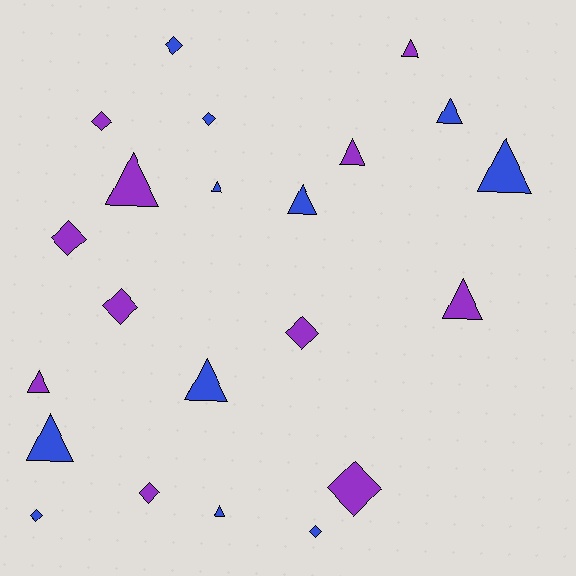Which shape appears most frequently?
Triangle, with 12 objects.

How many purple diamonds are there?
There are 6 purple diamonds.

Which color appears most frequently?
Blue, with 11 objects.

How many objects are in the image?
There are 22 objects.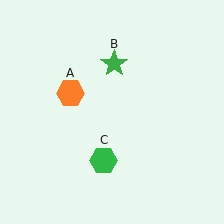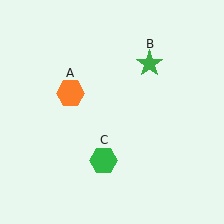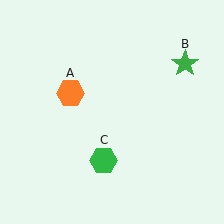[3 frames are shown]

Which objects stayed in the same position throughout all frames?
Orange hexagon (object A) and green hexagon (object C) remained stationary.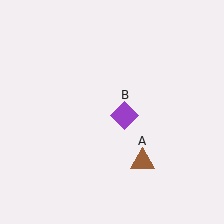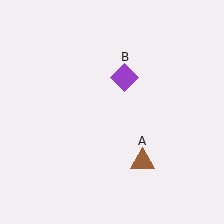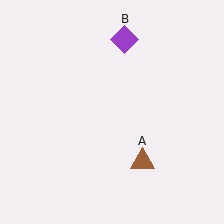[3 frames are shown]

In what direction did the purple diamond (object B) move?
The purple diamond (object B) moved up.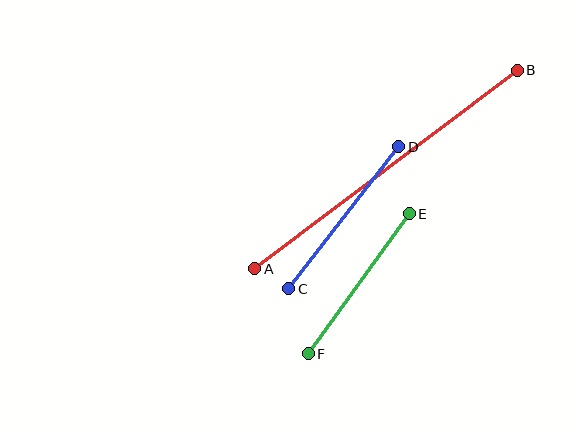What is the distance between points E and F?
The distance is approximately 173 pixels.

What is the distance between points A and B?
The distance is approximately 329 pixels.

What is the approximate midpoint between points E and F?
The midpoint is at approximately (359, 284) pixels.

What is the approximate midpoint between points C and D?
The midpoint is at approximately (344, 218) pixels.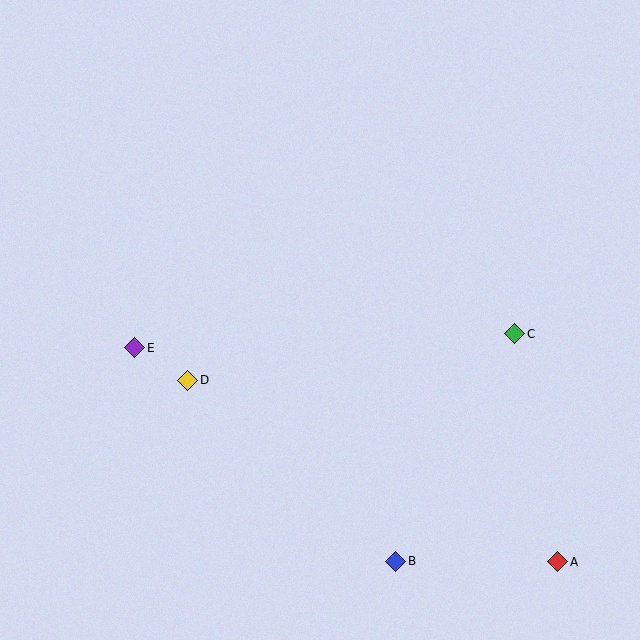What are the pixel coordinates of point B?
Point B is at (396, 561).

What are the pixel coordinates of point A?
Point A is at (558, 562).